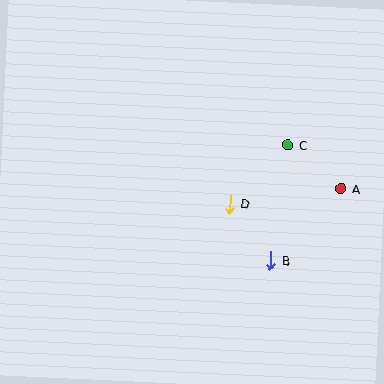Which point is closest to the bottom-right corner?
Point B is closest to the bottom-right corner.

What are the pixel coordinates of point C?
Point C is at (288, 145).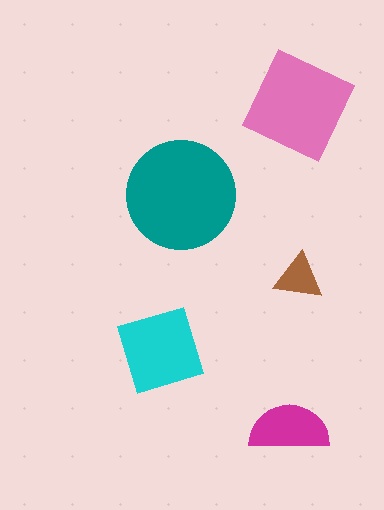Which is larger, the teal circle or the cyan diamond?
The teal circle.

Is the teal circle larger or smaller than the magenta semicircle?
Larger.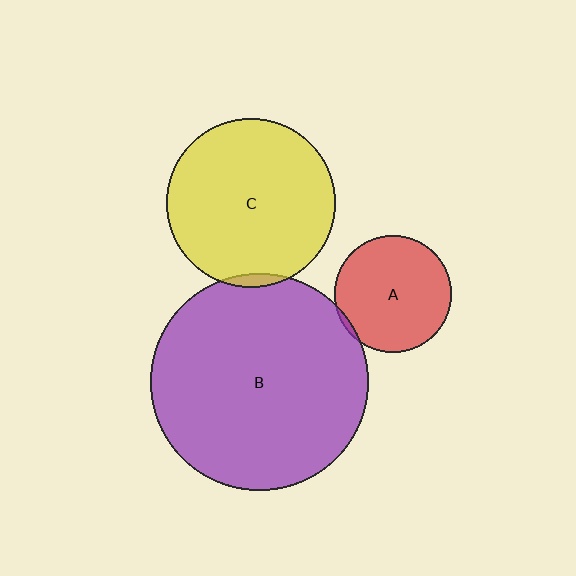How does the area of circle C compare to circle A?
Approximately 2.1 times.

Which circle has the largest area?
Circle B (purple).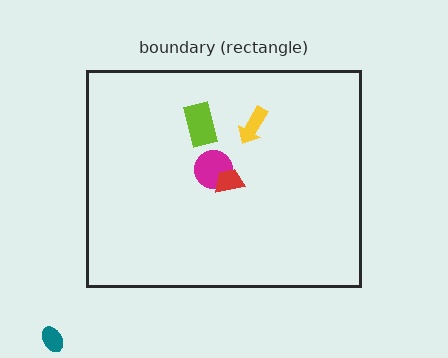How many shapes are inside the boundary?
4 inside, 1 outside.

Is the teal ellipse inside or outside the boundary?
Outside.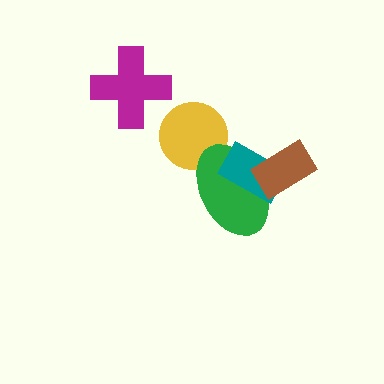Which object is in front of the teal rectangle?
The brown rectangle is in front of the teal rectangle.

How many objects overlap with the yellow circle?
1 object overlaps with the yellow circle.